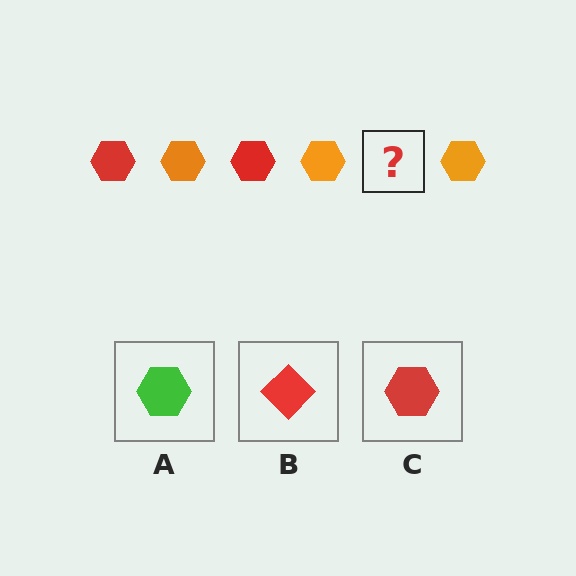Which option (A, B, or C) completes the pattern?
C.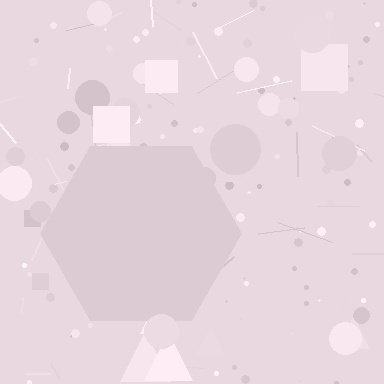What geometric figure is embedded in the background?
A hexagon is embedded in the background.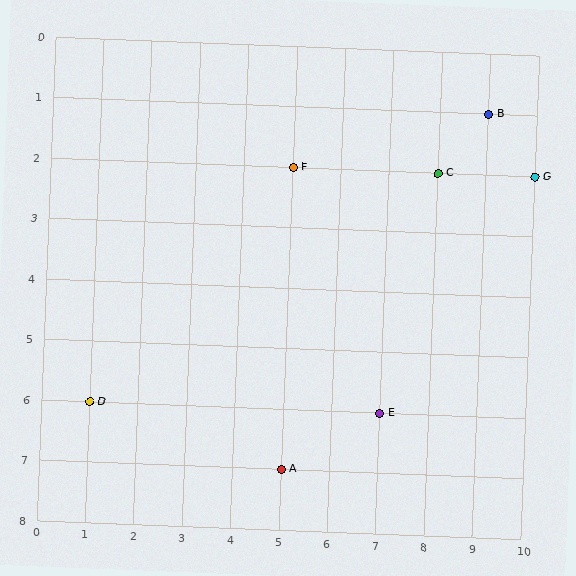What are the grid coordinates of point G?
Point G is at grid coordinates (10, 2).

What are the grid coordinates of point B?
Point B is at grid coordinates (9, 1).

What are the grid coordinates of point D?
Point D is at grid coordinates (1, 6).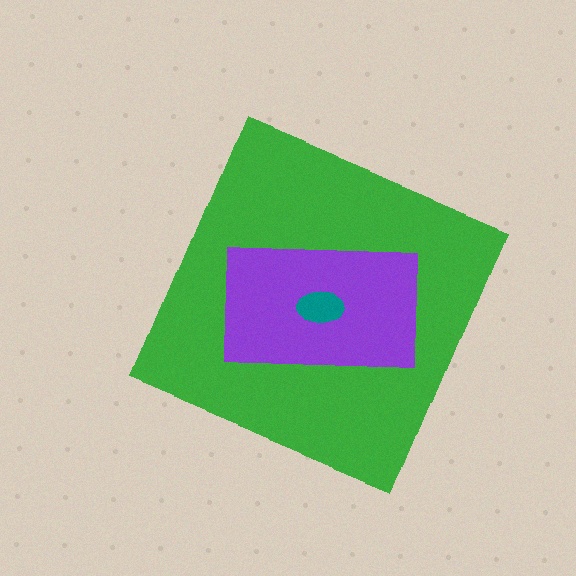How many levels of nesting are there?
3.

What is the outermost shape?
The green diamond.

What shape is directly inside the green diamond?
The purple rectangle.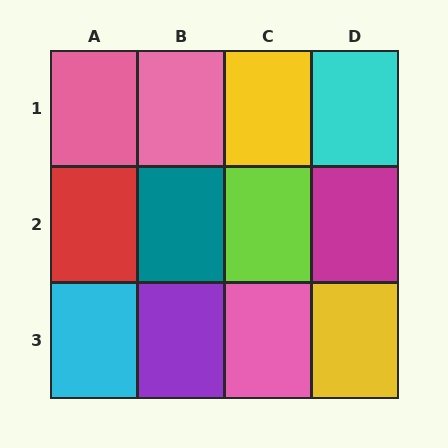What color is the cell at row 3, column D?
Yellow.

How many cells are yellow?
2 cells are yellow.